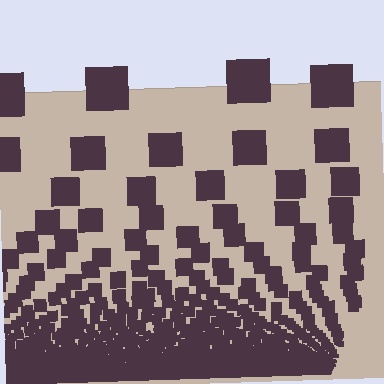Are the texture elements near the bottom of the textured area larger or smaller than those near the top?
Smaller. The gradient is inverted — elements near the bottom are smaller and denser.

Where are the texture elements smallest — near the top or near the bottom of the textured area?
Near the bottom.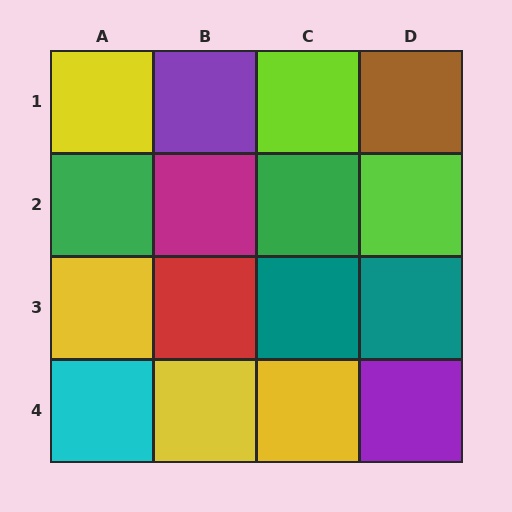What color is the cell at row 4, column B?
Yellow.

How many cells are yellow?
4 cells are yellow.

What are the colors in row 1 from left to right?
Yellow, purple, lime, brown.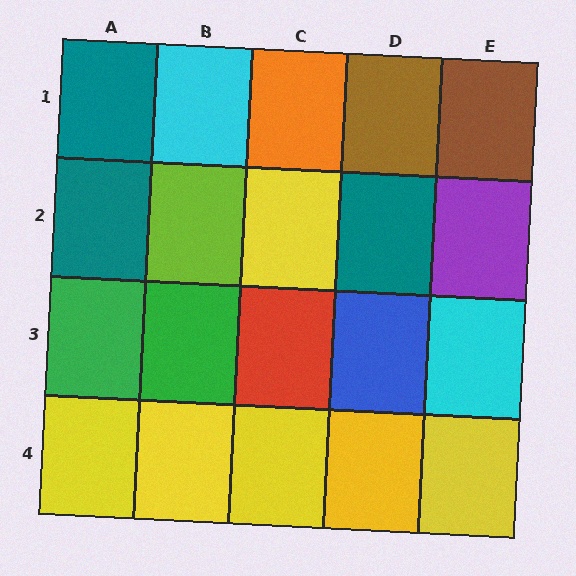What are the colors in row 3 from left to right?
Green, green, red, blue, cyan.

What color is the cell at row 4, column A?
Yellow.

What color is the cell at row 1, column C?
Orange.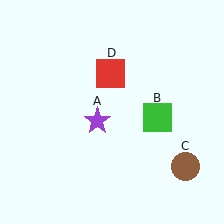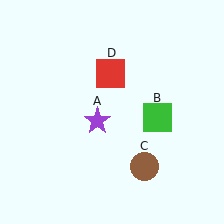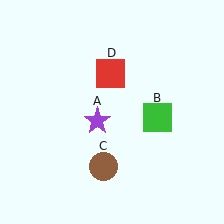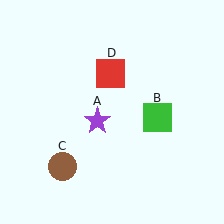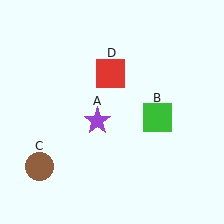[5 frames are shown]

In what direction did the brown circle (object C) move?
The brown circle (object C) moved left.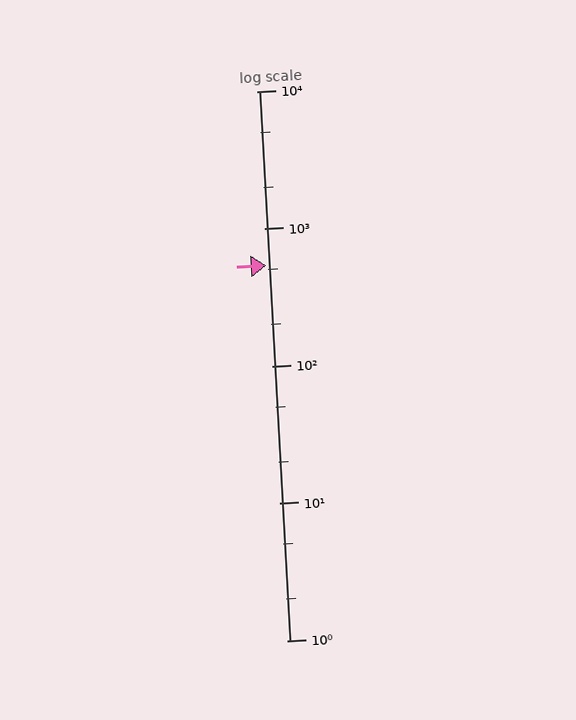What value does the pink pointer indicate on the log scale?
The pointer indicates approximately 540.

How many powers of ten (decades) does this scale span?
The scale spans 4 decades, from 1 to 10000.